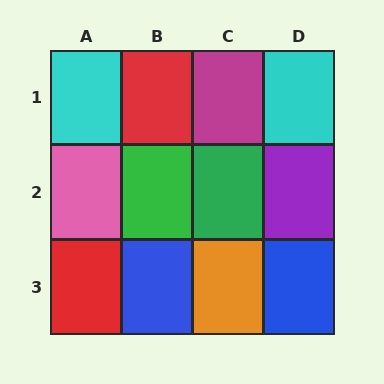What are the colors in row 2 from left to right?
Pink, green, green, purple.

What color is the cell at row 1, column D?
Cyan.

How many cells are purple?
1 cell is purple.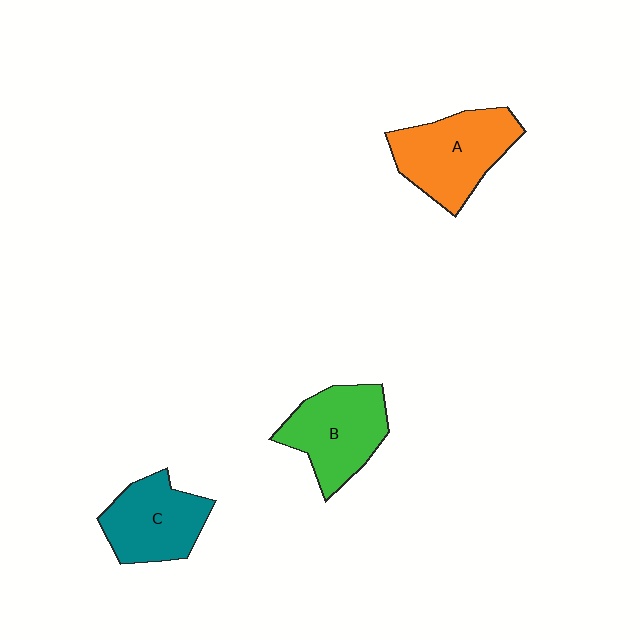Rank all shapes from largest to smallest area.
From largest to smallest: A (orange), B (green), C (teal).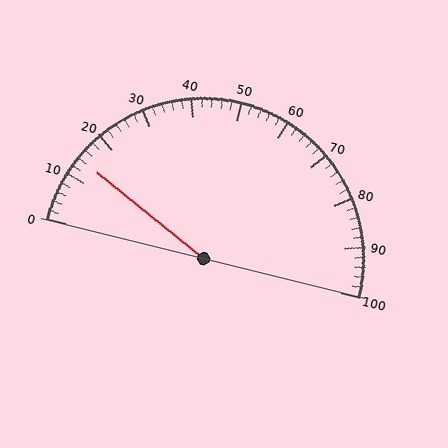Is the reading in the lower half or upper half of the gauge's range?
The reading is in the lower half of the range (0 to 100).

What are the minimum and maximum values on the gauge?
The gauge ranges from 0 to 100.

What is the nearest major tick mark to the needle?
The nearest major tick mark is 10.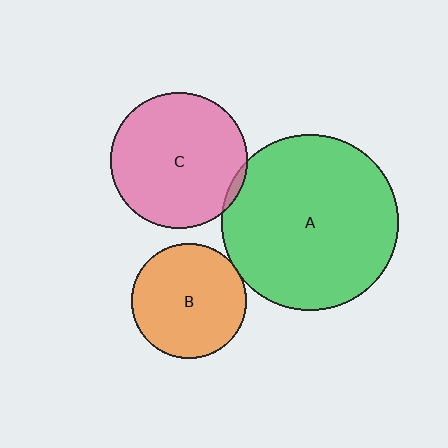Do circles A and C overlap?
Yes.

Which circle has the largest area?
Circle A (green).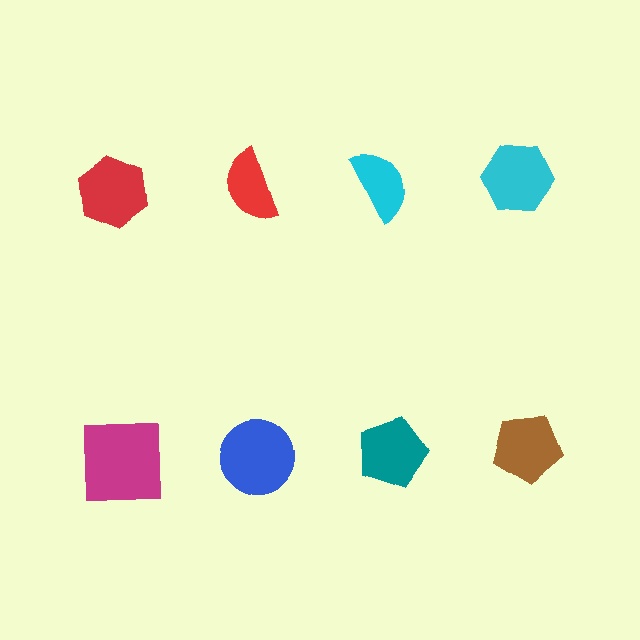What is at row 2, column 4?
A brown pentagon.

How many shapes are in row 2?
4 shapes.